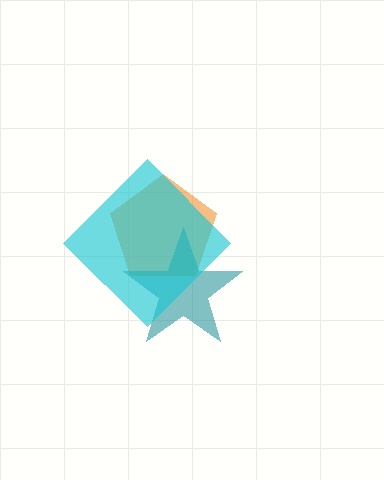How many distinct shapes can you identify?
There are 3 distinct shapes: an orange pentagon, a teal star, a cyan diamond.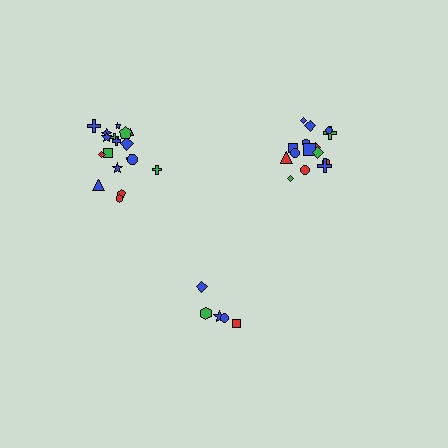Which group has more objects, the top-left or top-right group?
The top-left group.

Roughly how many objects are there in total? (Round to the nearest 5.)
Roughly 40 objects in total.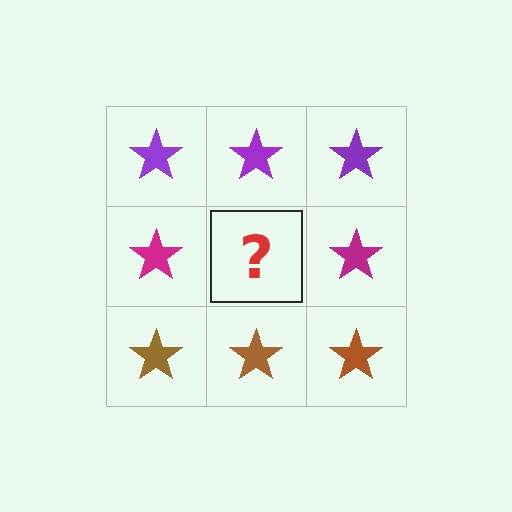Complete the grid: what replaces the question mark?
The question mark should be replaced with a magenta star.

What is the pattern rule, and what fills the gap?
The rule is that each row has a consistent color. The gap should be filled with a magenta star.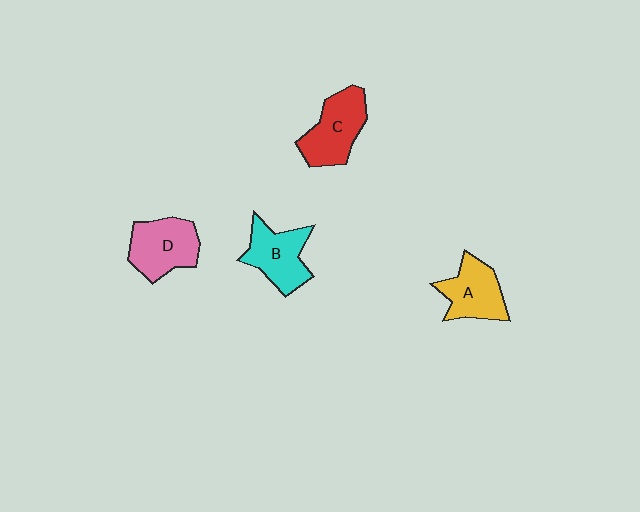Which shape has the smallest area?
Shape A (yellow).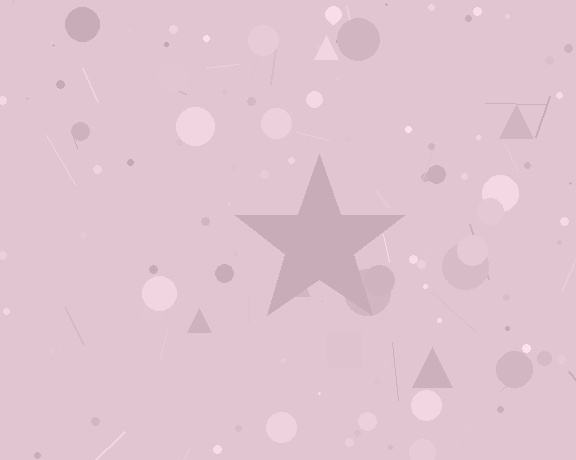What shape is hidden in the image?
A star is hidden in the image.